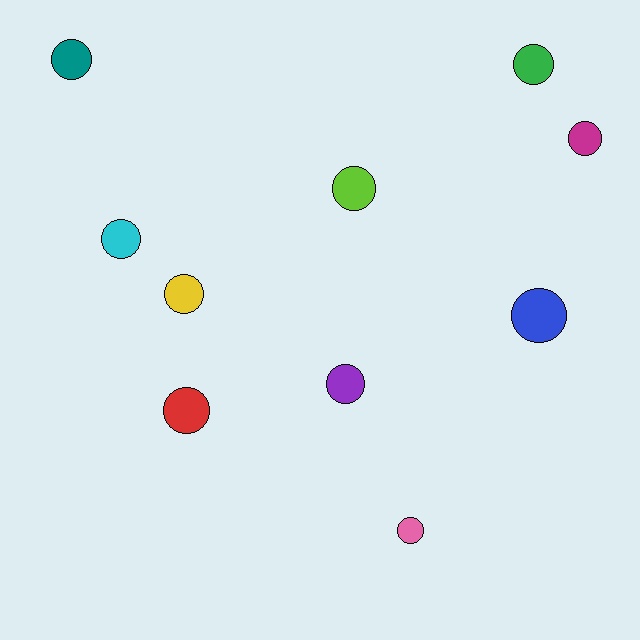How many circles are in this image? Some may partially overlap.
There are 10 circles.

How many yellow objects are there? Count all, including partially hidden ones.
There is 1 yellow object.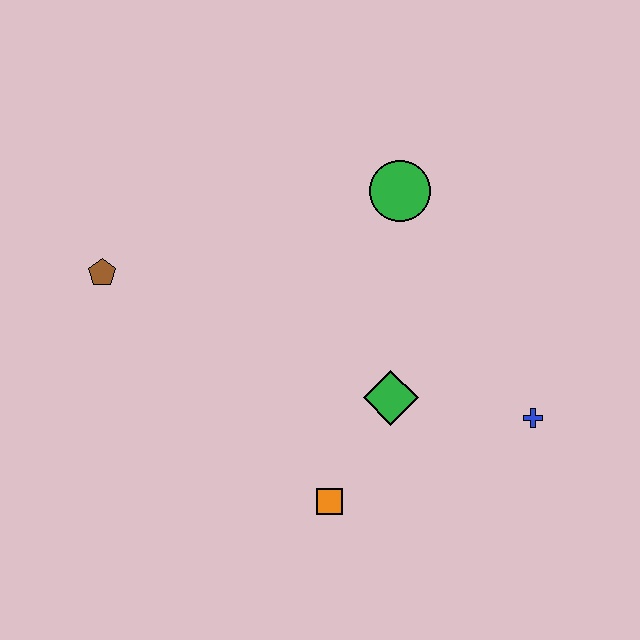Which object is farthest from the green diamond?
The brown pentagon is farthest from the green diamond.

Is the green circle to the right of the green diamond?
Yes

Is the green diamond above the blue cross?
Yes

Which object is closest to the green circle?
The green diamond is closest to the green circle.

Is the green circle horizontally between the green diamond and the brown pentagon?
No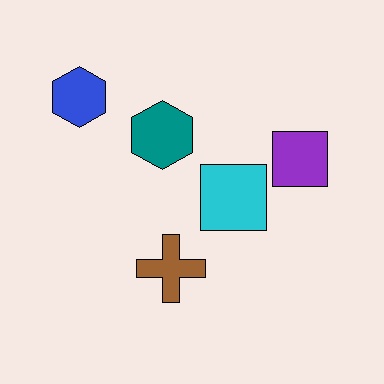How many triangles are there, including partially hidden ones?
There are no triangles.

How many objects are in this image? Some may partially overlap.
There are 5 objects.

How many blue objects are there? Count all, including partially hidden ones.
There is 1 blue object.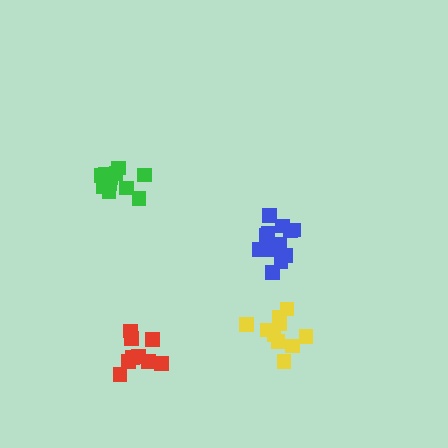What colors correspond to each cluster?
The clusters are colored: blue, green, red, yellow.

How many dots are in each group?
Group 1: 14 dots, Group 2: 11 dots, Group 3: 9 dots, Group 4: 10 dots (44 total).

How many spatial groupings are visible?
There are 4 spatial groupings.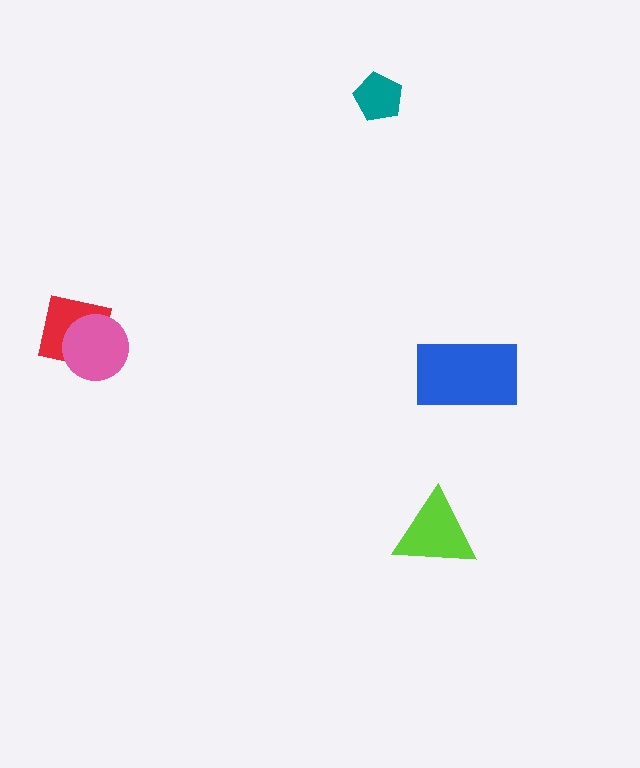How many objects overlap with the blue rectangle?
0 objects overlap with the blue rectangle.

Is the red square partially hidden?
Yes, it is partially covered by another shape.